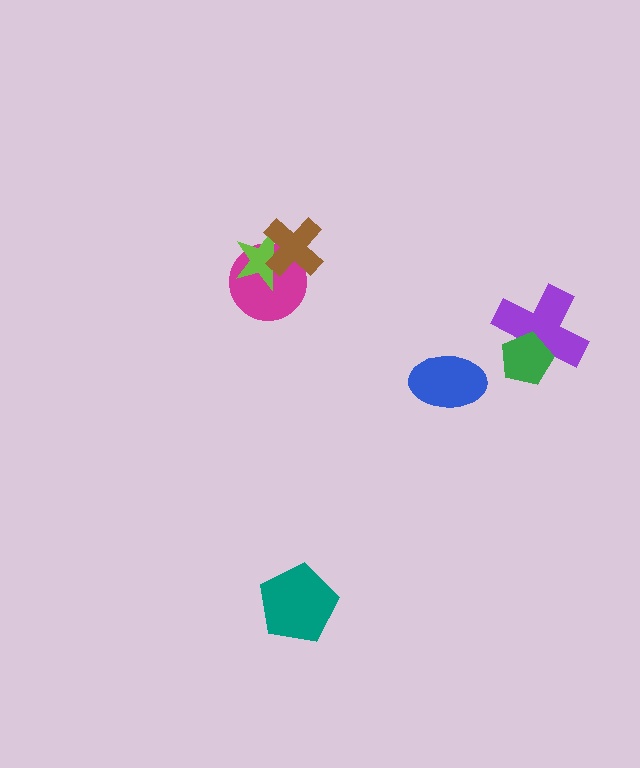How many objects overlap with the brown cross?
2 objects overlap with the brown cross.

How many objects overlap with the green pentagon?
1 object overlaps with the green pentagon.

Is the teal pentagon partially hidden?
No, no other shape covers it.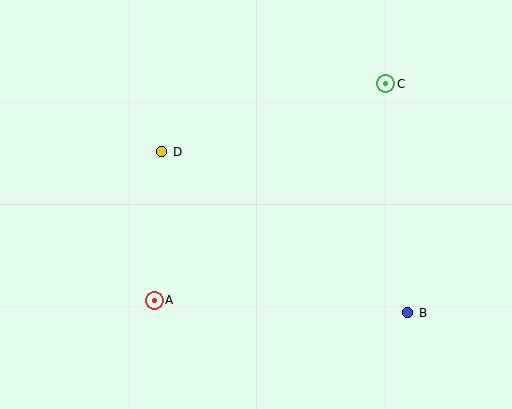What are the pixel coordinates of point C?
Point C is at (385, 84).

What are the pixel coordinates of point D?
Point D is at (162, 152).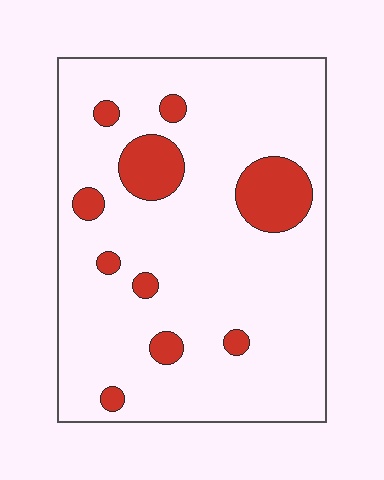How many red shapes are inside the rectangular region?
10.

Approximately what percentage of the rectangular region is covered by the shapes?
Approximately 15%.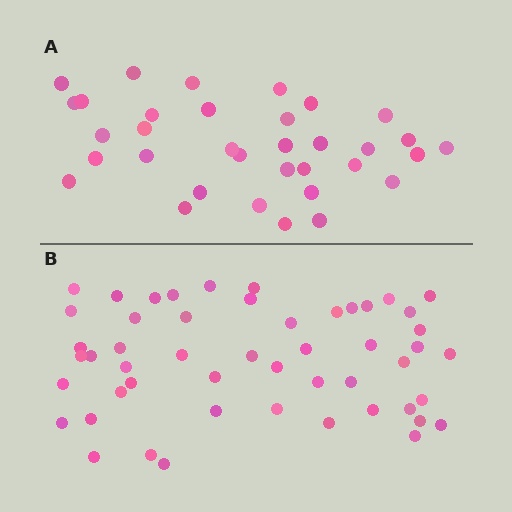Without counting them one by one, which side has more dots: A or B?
Region B (the bottom region) has more dots.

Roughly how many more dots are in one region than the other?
Region B has approximately 15 more dots than region A.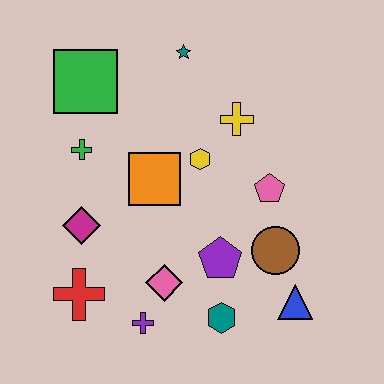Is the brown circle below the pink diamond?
No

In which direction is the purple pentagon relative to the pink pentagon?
The purple pentagon is below the pink pentagon.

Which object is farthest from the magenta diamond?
The blue triangle is farthest from the magenta diamond.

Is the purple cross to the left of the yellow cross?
Yes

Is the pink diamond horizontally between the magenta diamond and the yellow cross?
Yes